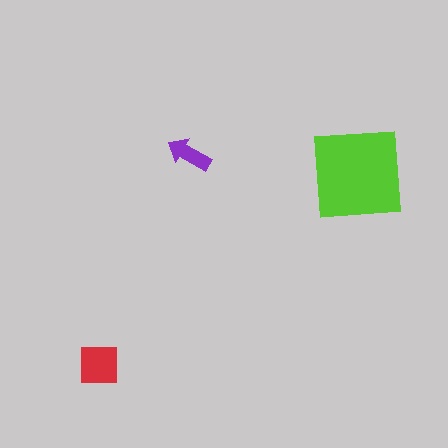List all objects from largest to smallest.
The lime square, the red square, the purple arrow.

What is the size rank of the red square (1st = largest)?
2nd.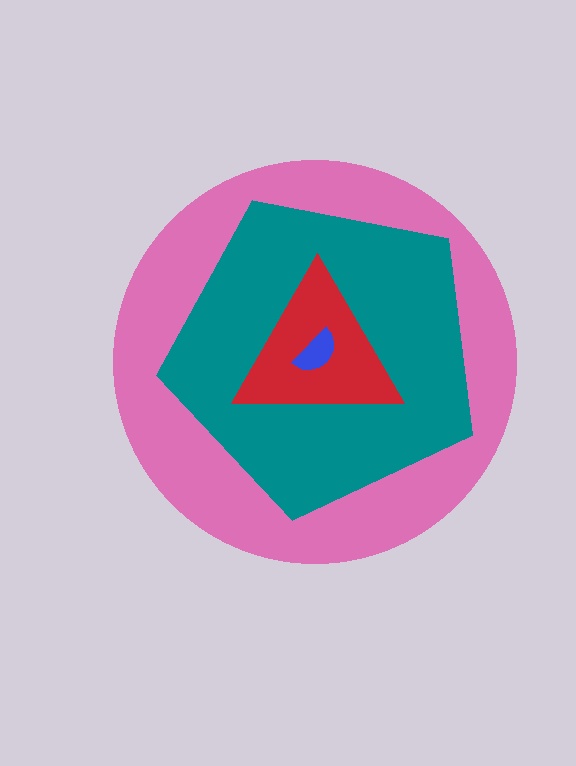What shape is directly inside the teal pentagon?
The red triangle.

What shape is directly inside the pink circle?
The teal pentagon.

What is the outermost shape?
The pink circle.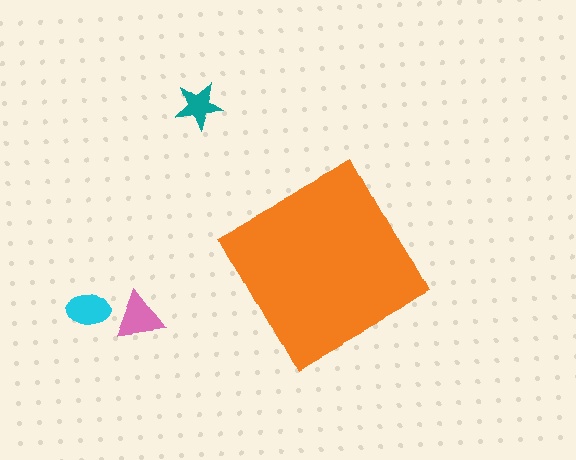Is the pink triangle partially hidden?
No, the pink triangle is fully visible.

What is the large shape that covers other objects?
An orange square.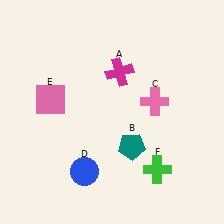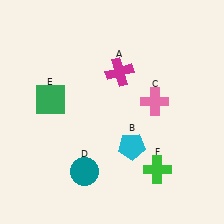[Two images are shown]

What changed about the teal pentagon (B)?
In Image 1, B is teal. In Image 2, it changed to cyan.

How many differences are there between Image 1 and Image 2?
There are 3 differences between the two images.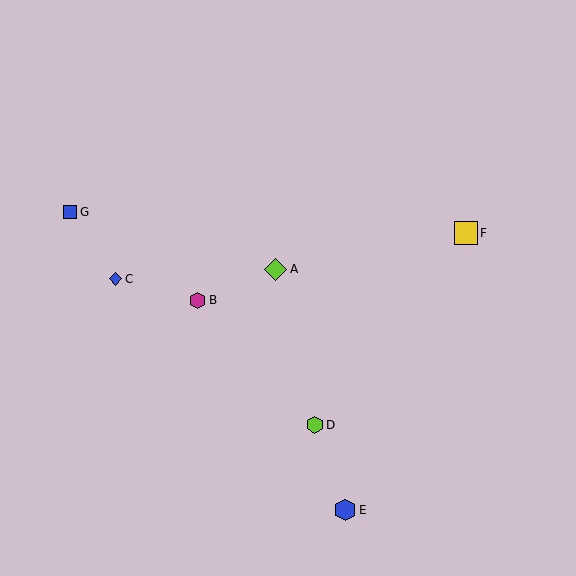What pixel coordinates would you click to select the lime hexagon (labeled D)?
Click at (315, 425) to select the lime hexagon D.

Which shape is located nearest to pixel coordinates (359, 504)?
The blue hexagon (labeled E) at (345, 510) is nearest to that location.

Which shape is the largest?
The yellow square (labeled F) is the largest.